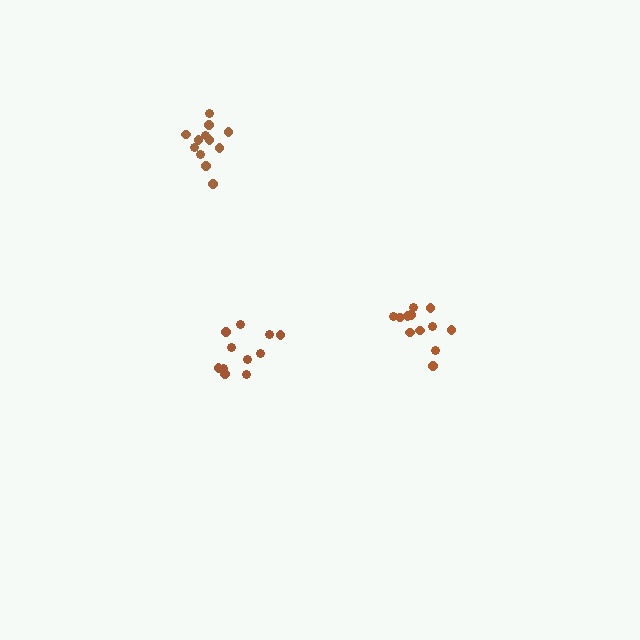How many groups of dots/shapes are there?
There are 3 groups.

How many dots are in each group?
Group 1: 12 dots, Group 2: 12 dots, Group 3: 11 dots (35 total).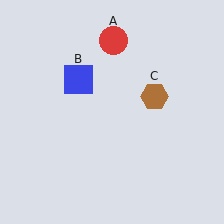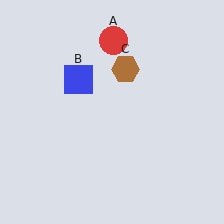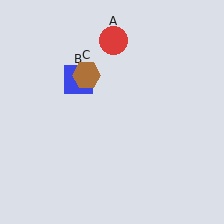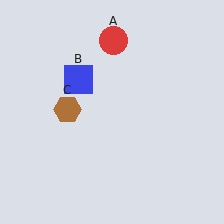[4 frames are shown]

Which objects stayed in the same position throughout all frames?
Red circle (object A) and blue square (object B) remained stationary.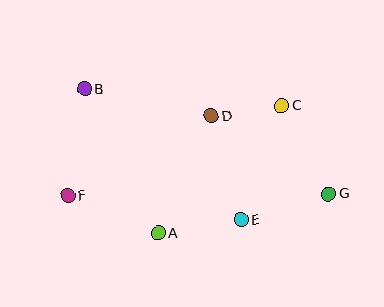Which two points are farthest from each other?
Points B and G are farthest from each other.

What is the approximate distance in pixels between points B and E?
The distance between B and E is approximately 204 pixels.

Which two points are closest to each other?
Points C and D are closest to each other.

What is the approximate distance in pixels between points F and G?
The distance between F and G is approximately 261 pixels.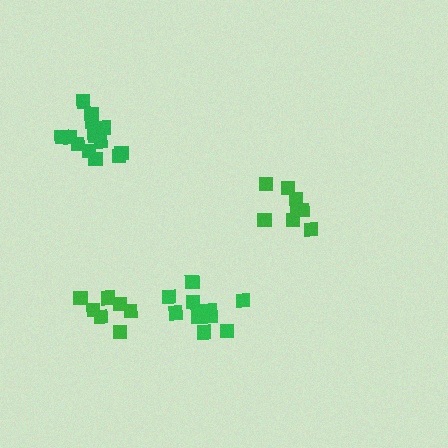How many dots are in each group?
Group 1: 13 dots, Group 2: 12 dots, Group 3: 7 dots, Group 4: 8 dots (40 total).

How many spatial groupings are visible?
There are 4 spatial groupings.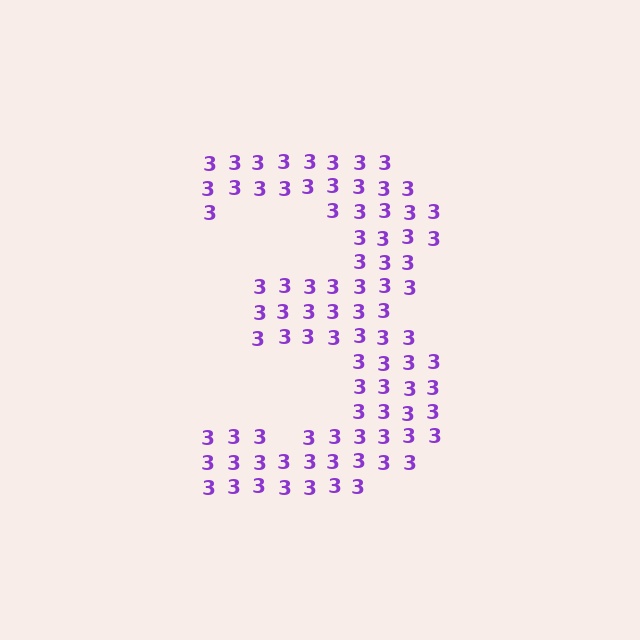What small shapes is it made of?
It is made of small digit 3's.